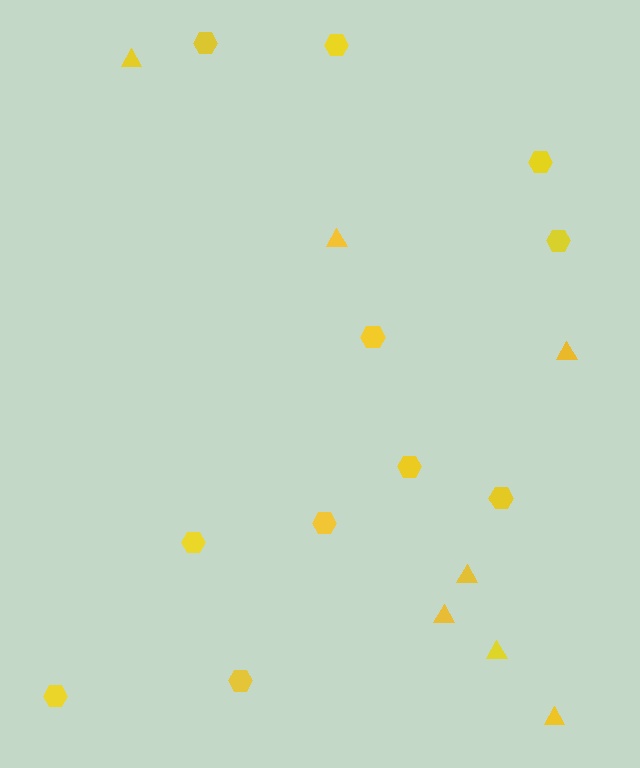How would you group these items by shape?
There are 2 groups: one group of hexagons (11) and one group of triangles (7).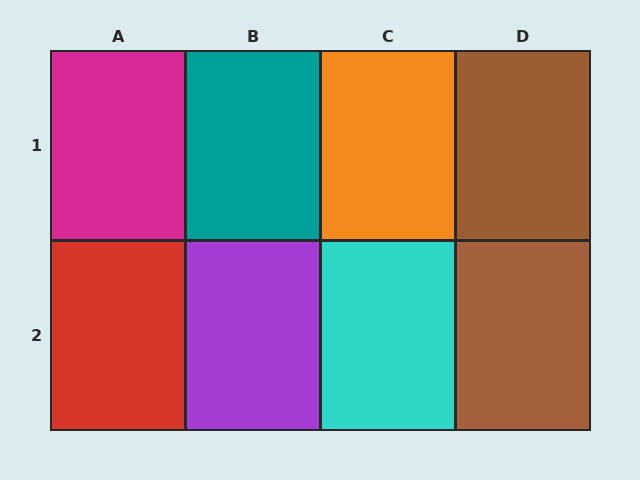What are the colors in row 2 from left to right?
Red, purple, cyan, brown.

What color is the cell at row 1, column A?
Magenta.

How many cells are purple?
1 cell is purple.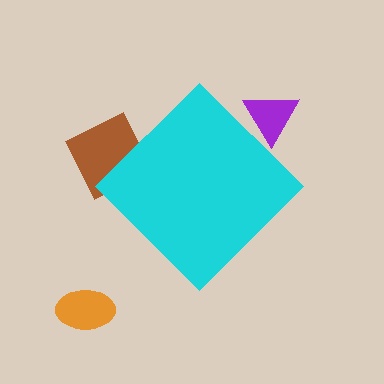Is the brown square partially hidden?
Yes, the brown square is partially hidden behind the cyan diamond.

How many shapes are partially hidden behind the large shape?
2 shapes are partially hidden.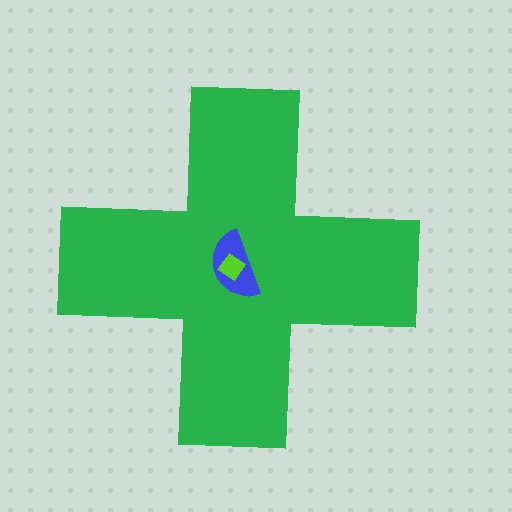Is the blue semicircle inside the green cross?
Yes.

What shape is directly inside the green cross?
The blue semicircle.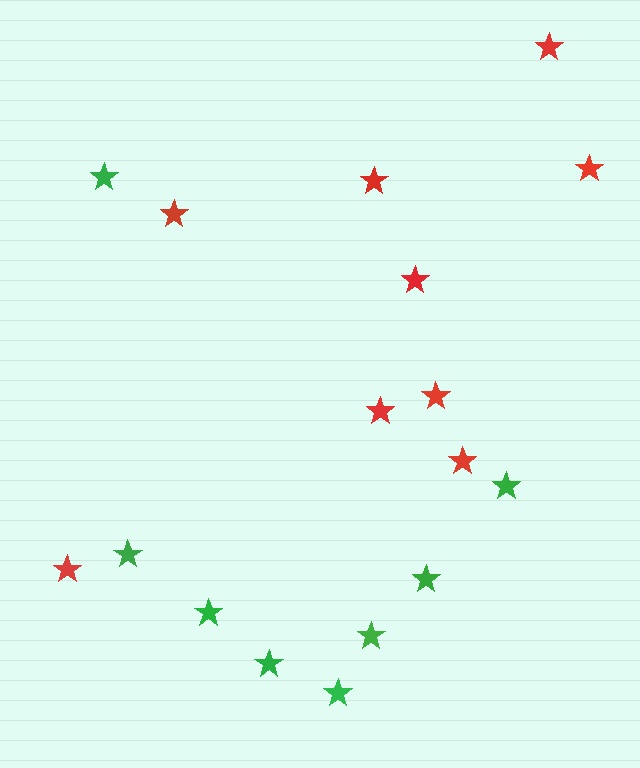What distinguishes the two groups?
There are 2 groups: one group of green stars (8) and one group of red stars (9).